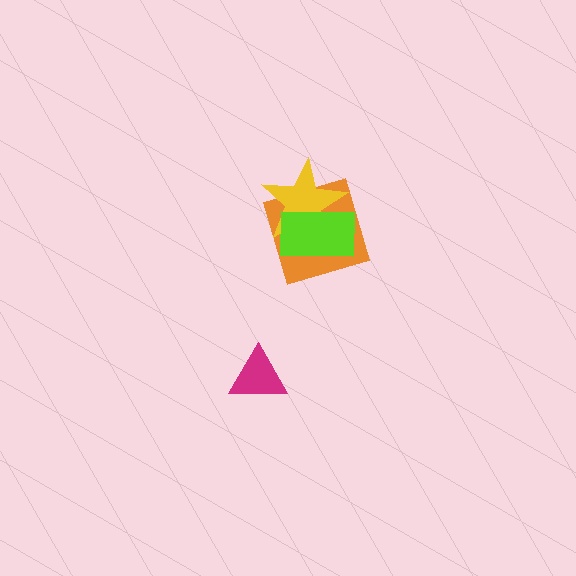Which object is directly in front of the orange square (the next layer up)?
The yellow star is directly in front of the orange square.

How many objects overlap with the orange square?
2 objects overlap with the orange square.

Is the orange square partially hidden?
Yes, it is partially covered by another shape.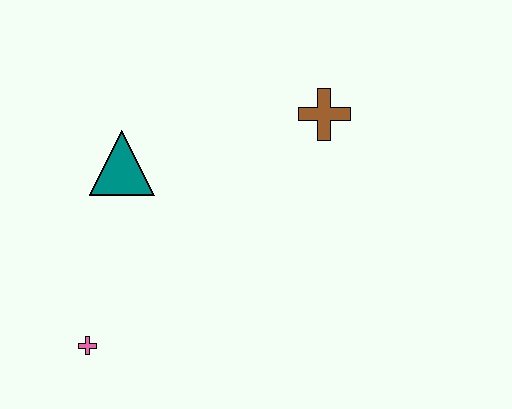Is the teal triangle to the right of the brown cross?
No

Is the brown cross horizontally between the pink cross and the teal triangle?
No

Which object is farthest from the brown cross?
The pink cross is farthest from the brown cross.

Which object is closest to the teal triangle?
The pink cross is closest to the teal triangle.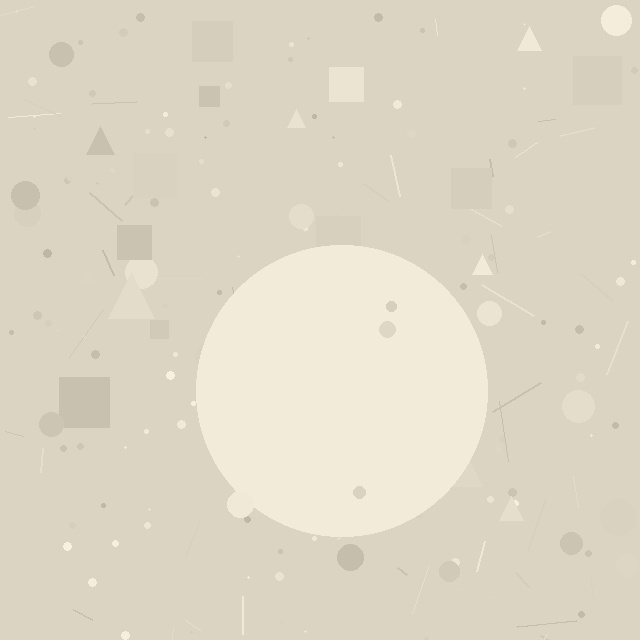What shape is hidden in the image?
A circle is hidden in the image.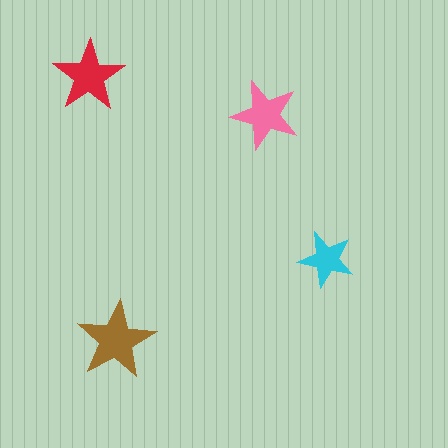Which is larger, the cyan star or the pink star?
The pink one.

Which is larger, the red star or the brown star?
The brown one.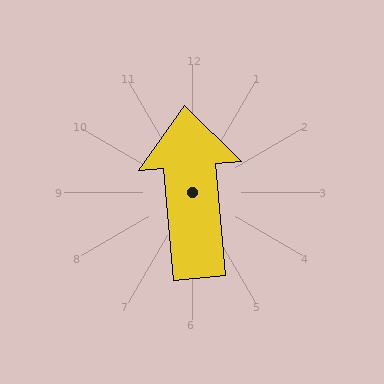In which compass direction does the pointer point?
North.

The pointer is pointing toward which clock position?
Roughly 12 o'clock.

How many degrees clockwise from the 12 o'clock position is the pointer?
Approximately 355 degrees.